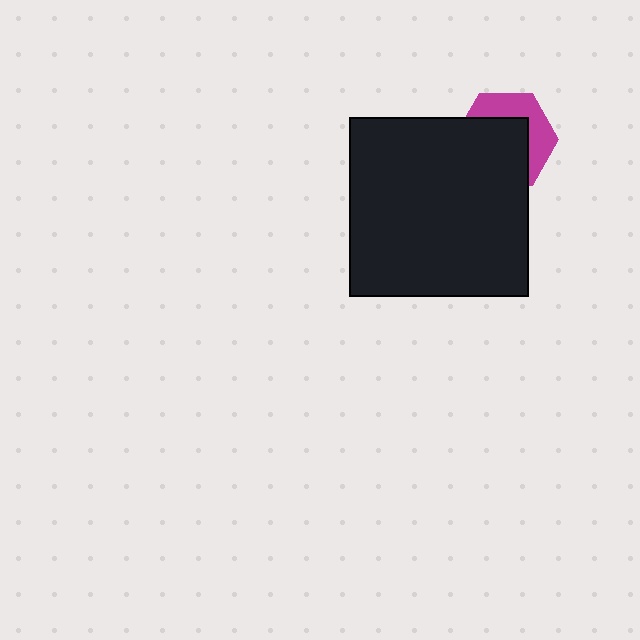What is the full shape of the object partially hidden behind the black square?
The partially hidden object is a magenta hexagon.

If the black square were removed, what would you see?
You would see the complete magenta hexagon.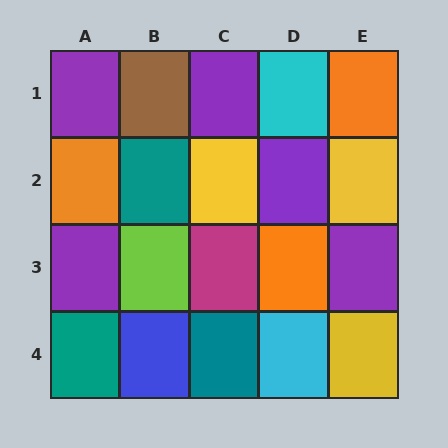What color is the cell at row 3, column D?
Orange.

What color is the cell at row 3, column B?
Lime.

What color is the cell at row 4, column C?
Teal.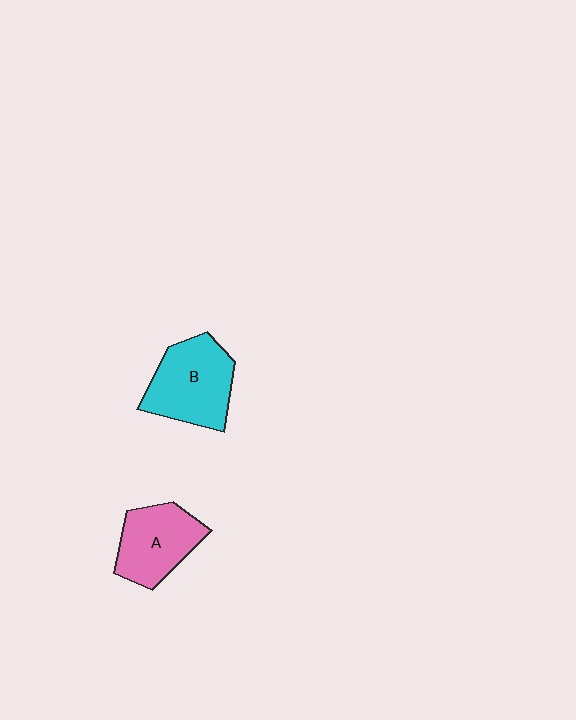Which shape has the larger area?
Shape B (cyan).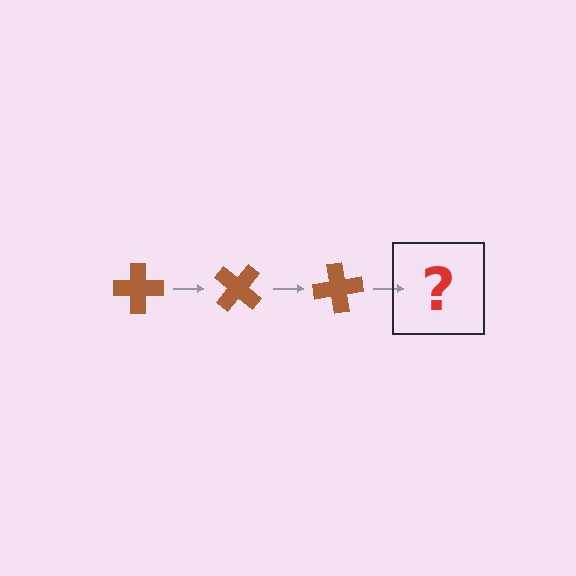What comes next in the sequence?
The next element should be a brown cross rotated 120 degrees.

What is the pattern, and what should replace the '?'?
The pattern is that the cross rotates 40 degrees each step. The '?' should be a brown cross rotated 120 degrees.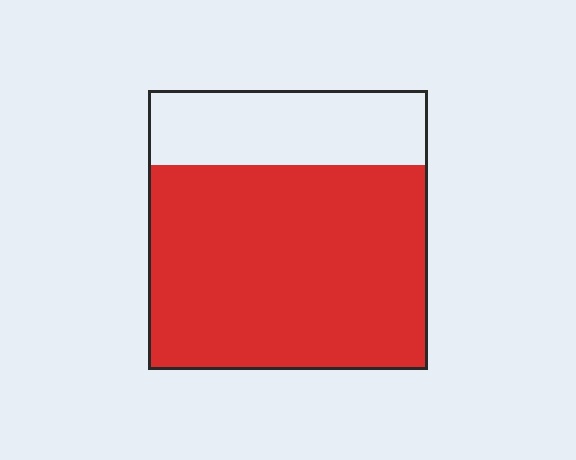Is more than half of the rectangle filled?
Yes.